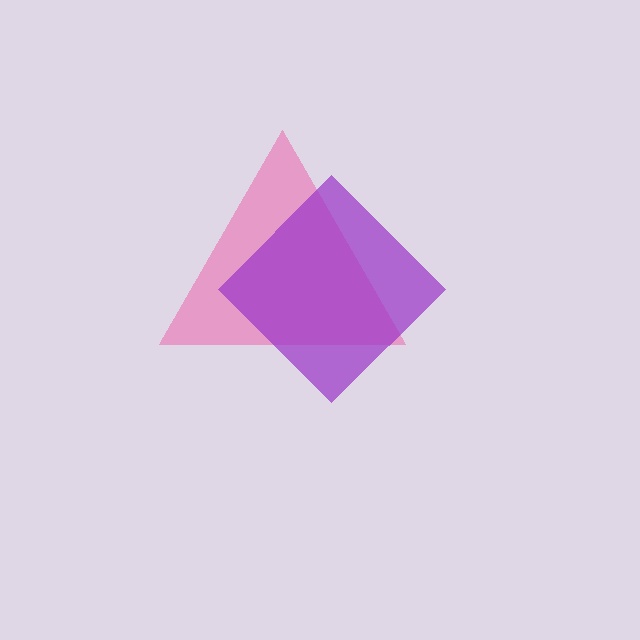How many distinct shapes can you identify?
There are 2 distinct shapes: a pink triangle, a purple diamond.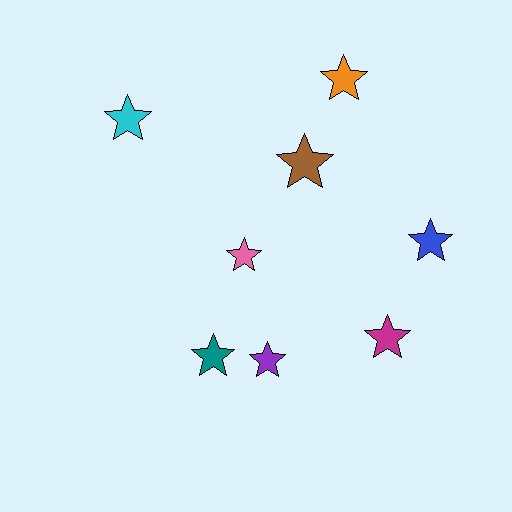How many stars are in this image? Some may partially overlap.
There are 8 stars.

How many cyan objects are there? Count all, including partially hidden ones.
There is 1 cyan object.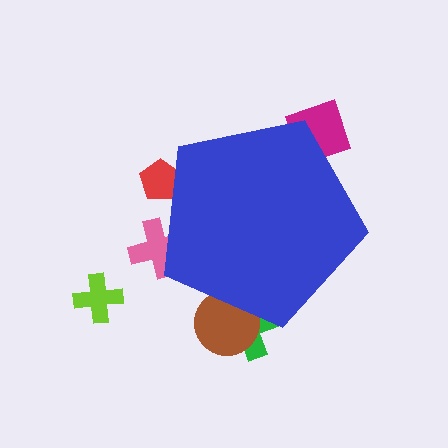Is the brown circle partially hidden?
Yes, the brown circle is partially hidden behind the blue pentagon.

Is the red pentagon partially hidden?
Yes, the red pentagon is partially hidden behind the blue pentagon.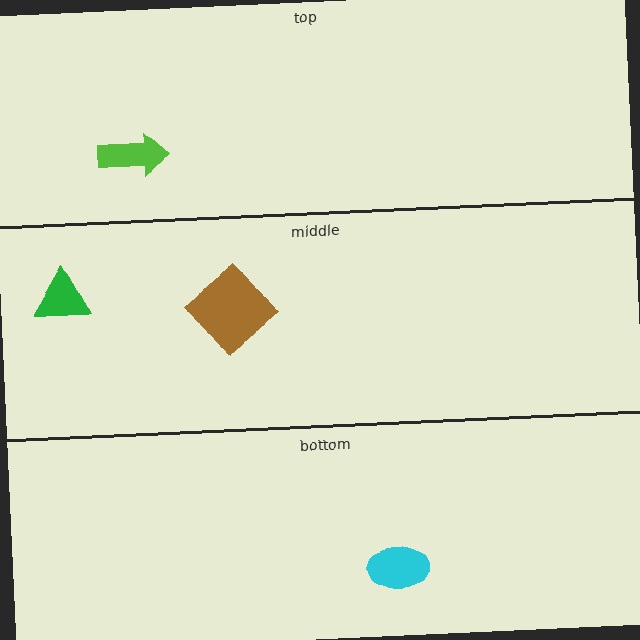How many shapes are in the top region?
1.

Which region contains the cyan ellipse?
The bottom region.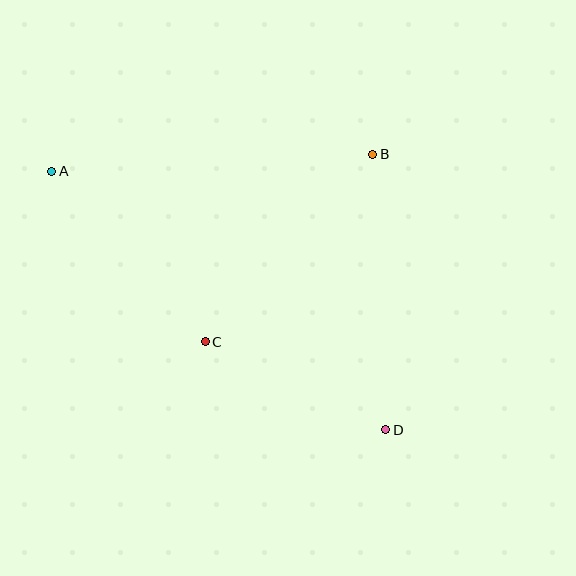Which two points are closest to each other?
Points C and D are closest to each other.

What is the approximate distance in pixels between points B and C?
The distance between B and C is approximately 251 pixels.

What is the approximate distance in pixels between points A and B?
The distance between A and B is approximately 321 pixels.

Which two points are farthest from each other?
Points A and D are farthest from each other.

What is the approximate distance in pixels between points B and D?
The distance between B and D is approximately 275 pixels.